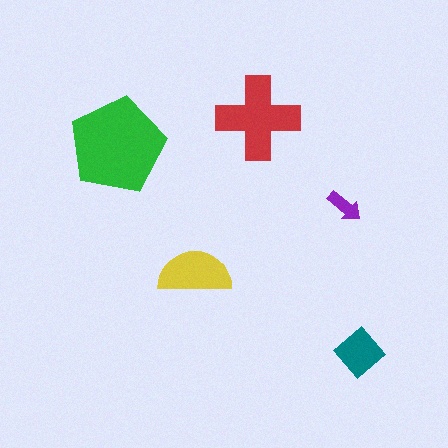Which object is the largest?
The green pentagon.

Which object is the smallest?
The purple arrow.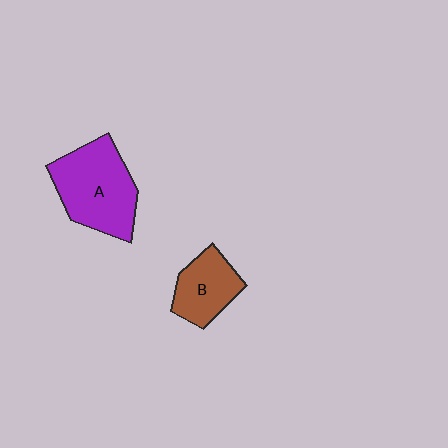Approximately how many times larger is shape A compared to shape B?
Approximately 1.7 times.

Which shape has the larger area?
Shape A (purple).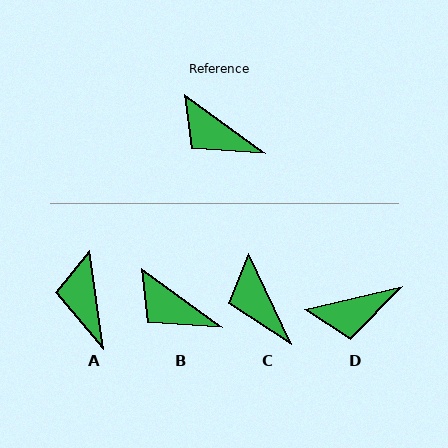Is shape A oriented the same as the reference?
No, it is off by about 46 degrees.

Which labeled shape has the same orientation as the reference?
B.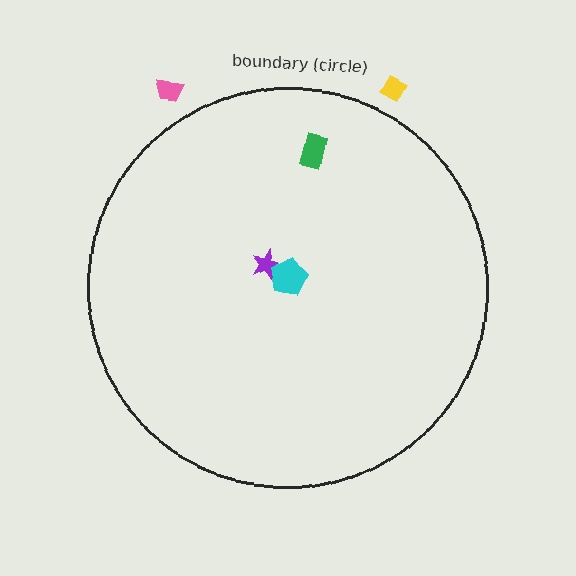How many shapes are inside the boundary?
3 inside, 2 outside.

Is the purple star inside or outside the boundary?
Inside.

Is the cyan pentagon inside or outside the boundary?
Inside.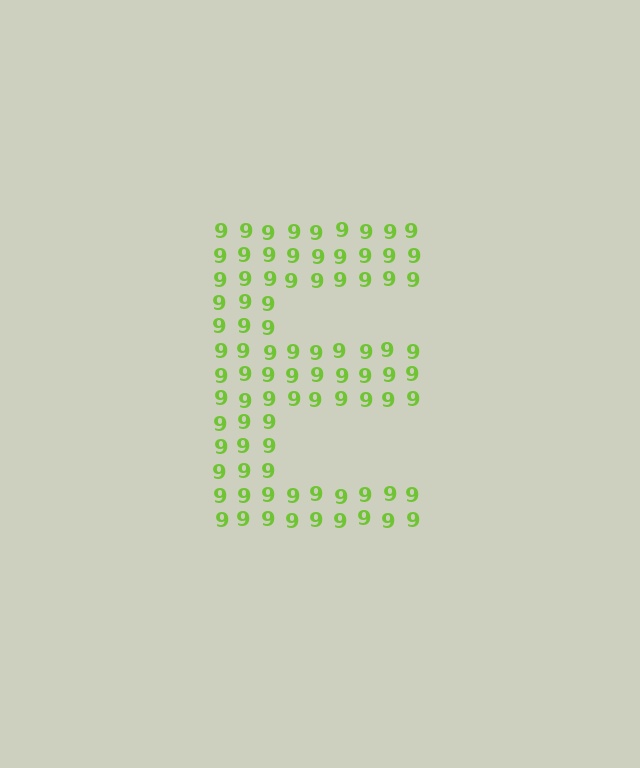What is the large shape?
The large shape is the letter E.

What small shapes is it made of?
It is made of small digit 9's.